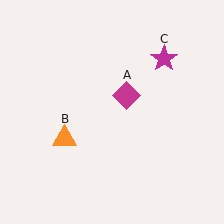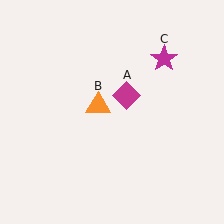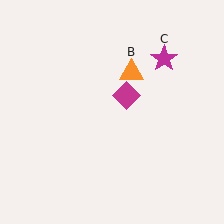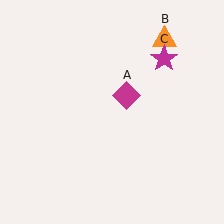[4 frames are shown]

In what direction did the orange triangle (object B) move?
The orange triangle (object B) moved up and to the right.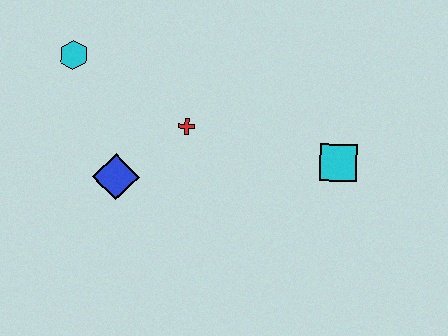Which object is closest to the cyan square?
The red cross is closest to the cyan square.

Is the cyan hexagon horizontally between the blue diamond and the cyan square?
No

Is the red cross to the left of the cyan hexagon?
No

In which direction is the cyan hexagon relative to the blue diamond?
The cyan hexagon is above the blue diamond.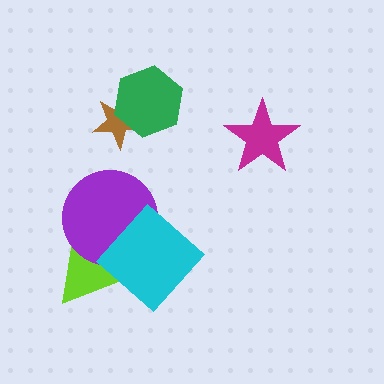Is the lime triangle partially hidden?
Yes, it is partially covered by another shape.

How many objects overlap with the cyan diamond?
2 objects overlap with the cyan diamond.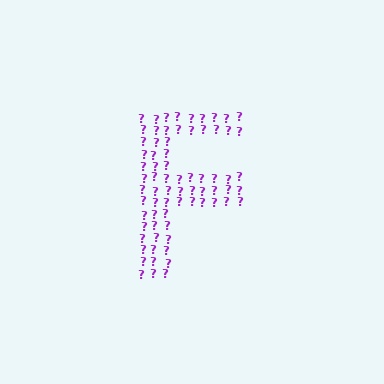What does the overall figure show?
The overall figure shows the letter F.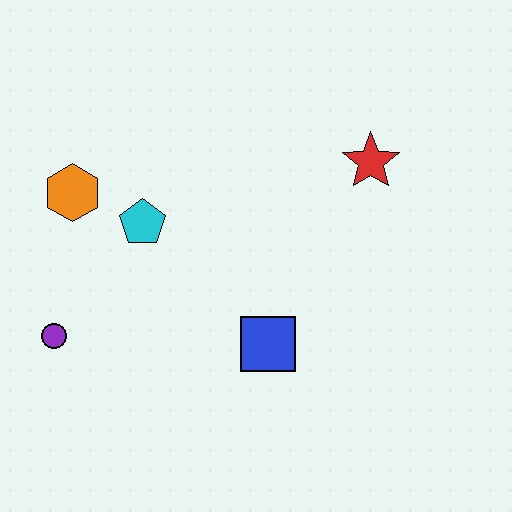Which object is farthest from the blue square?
The orange hexagon is farthest from the blue square.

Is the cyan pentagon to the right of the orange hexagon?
Yes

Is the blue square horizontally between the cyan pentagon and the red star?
Yes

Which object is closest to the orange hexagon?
The cyan pentagon is closest to the orange hexagon.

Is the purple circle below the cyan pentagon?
Yes